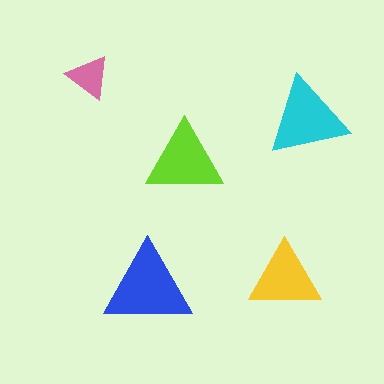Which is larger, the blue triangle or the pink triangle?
The blue one.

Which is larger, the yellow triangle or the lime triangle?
The lime one.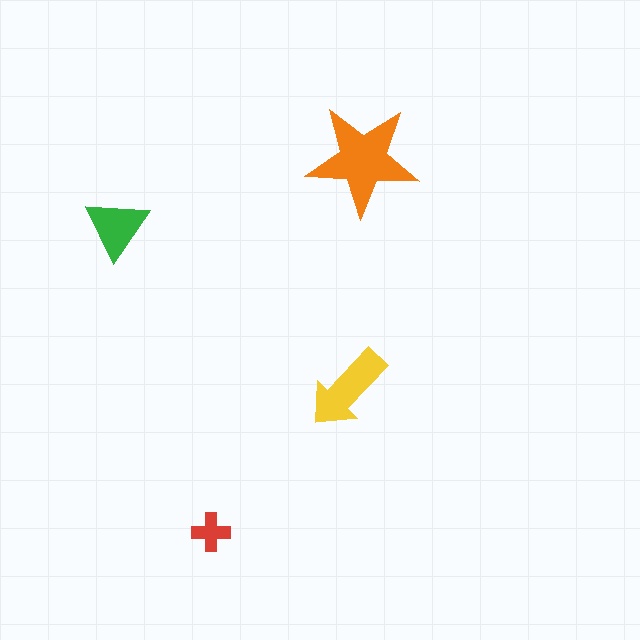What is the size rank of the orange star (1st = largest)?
1st.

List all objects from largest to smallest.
The orange star, the yellow arrow, the green triangle, the red cross.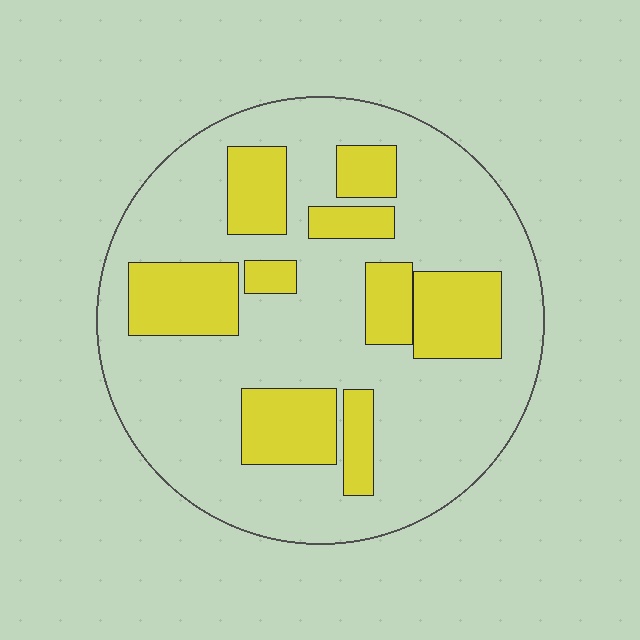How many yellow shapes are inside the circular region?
9.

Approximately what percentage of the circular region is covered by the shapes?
Approximately 30%.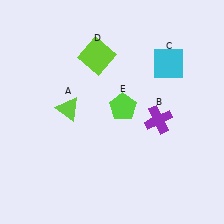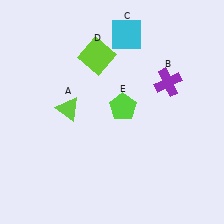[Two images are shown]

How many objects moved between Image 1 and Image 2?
2 objects moved between the two images.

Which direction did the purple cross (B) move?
The purple cross (B) moved up.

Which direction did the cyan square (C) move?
The cyan square (C) moved left.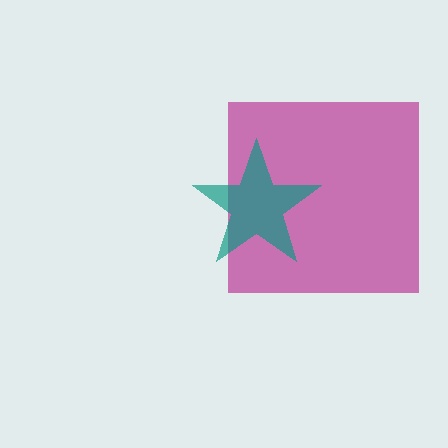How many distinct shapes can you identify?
There are 2 distinct shapes: a magenta square, a teal star.